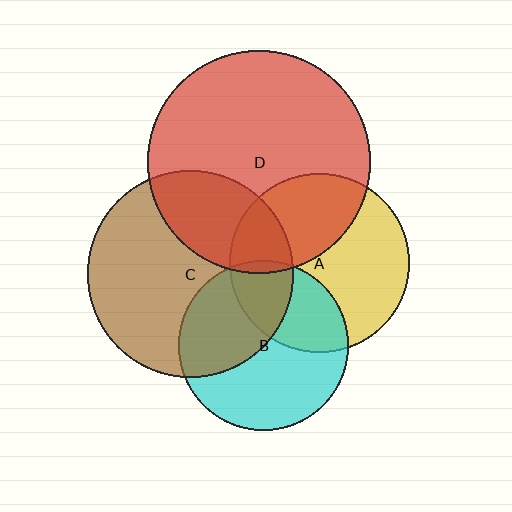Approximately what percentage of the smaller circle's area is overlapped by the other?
Approximately 30%.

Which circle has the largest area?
Circle D (red).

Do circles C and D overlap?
Yes.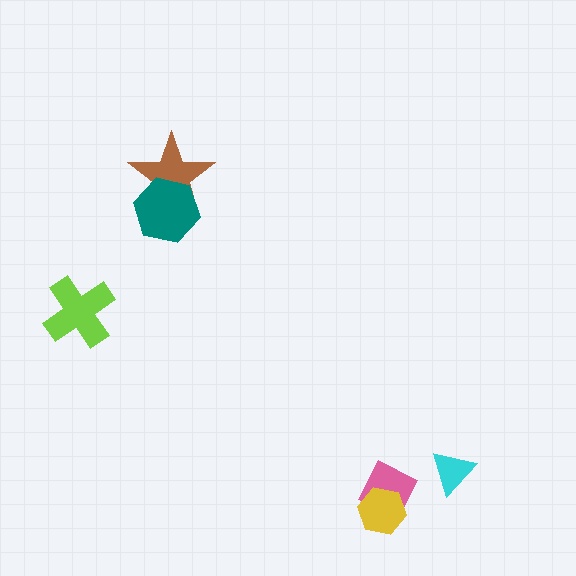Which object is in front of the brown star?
The teal hexagon is in front of the brown star.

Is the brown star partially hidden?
Yes, it is partially covered by another shape.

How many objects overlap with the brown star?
1 object overlaps with the brown star.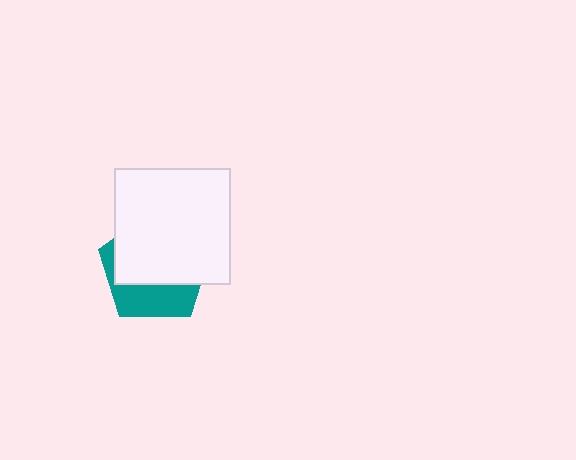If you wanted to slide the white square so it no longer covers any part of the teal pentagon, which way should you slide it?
Slide it up — that is the most direct way to separate the two shapes.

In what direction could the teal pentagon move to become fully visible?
The teal pentagon could move down. That would shift it out from behind the white square entirely.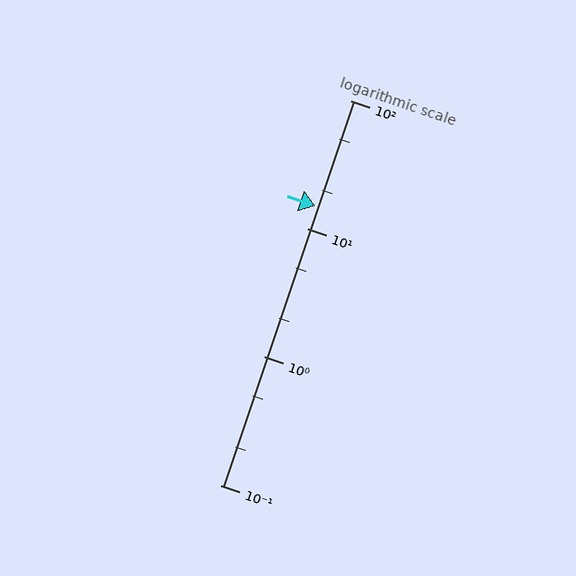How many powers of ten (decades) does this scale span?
The scale spans 3 decades, from 0.1 to 100.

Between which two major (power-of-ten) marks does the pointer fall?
The pointer is between 10 and 100.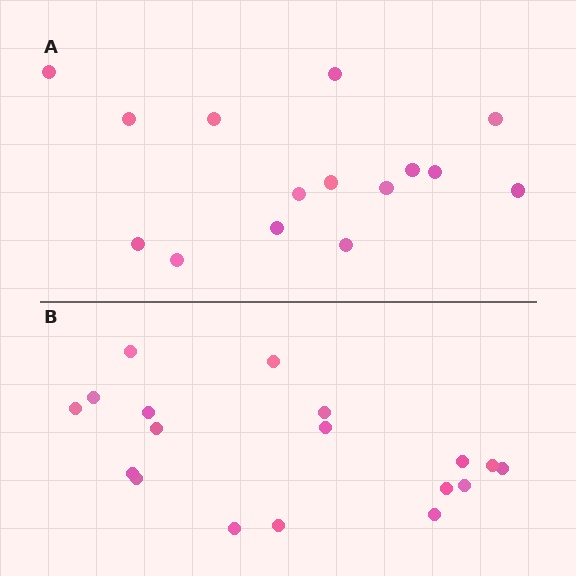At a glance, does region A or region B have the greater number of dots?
Region B (the bottom region) has more dots.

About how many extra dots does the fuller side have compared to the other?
Region B has just a few more — roughly 2 or 3 more dots than region A.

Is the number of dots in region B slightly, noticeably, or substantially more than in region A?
Region B has only slightly more — the two regions are fairly close. The ratio is roughly 1.2 to 1.